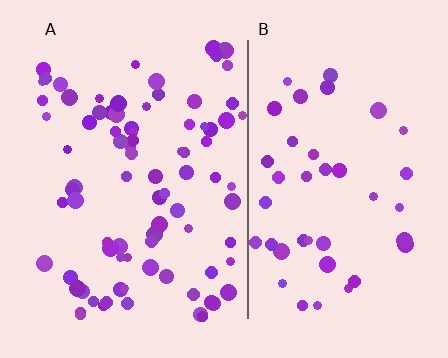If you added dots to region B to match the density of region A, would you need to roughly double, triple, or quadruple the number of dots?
Approximately double.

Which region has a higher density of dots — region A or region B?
A (the left).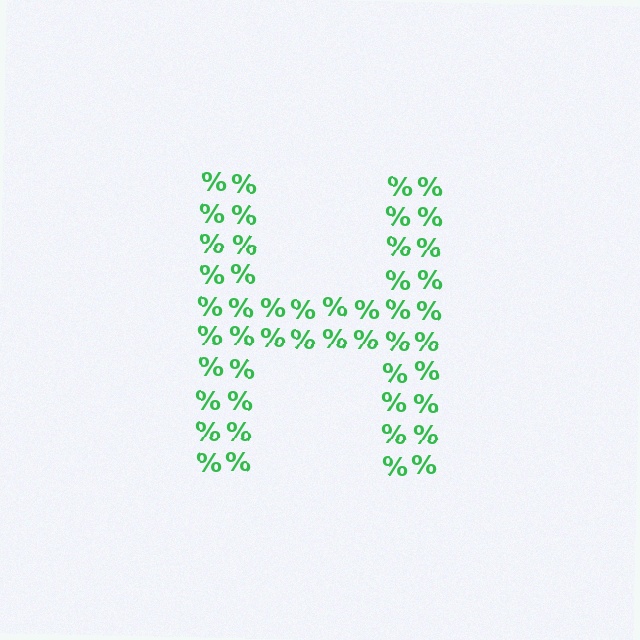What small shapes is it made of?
It is made of small percent signs.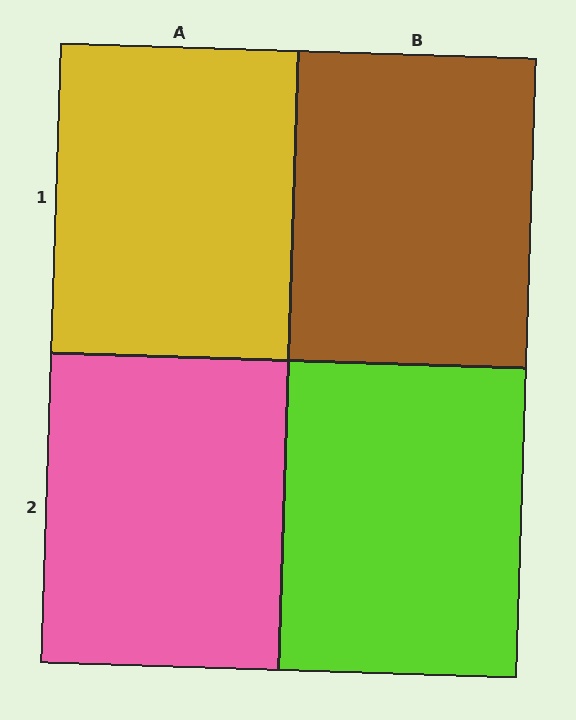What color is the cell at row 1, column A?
Yellow.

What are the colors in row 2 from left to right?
Pink, lime.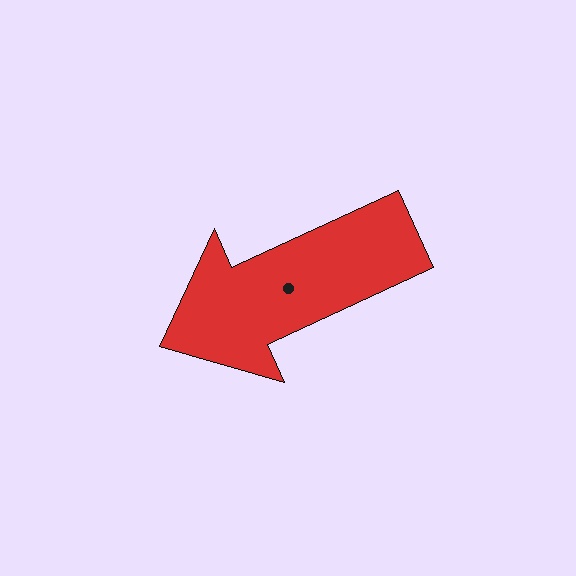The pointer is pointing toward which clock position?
Roughly 8 o'clock.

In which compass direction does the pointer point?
Southwest.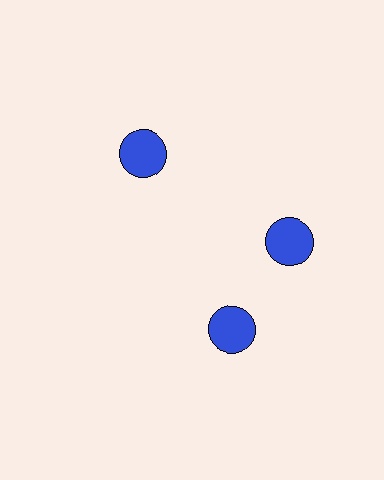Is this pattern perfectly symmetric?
No. The 3 blue circles are arranged in a ring, but one element near the 7 o'clock position is rotated out of alignment along the ring, breaking the 3-fold rotational symmetry.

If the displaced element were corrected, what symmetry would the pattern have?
It would have 3-fold rotational symmetry — the pattern would map onto itself every 120 degrees.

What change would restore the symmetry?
The symmetry would be restored by rotating it back into even spacing with its neighbors so that all 3 circles sit at equal angles and equal distance from the center.